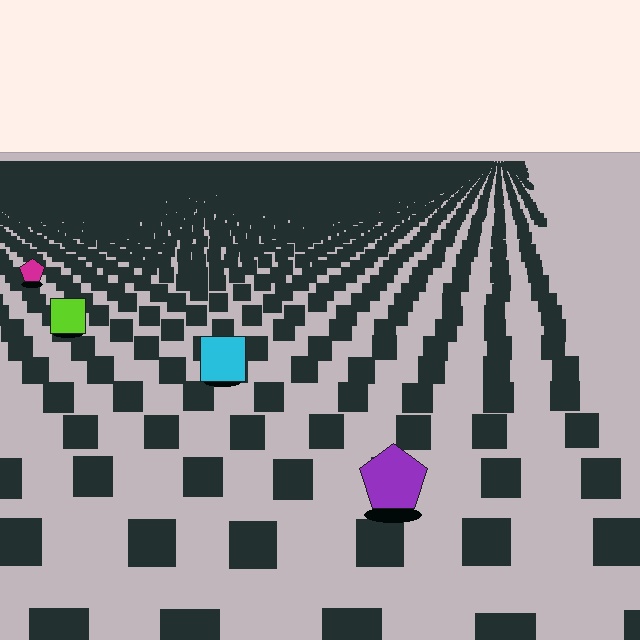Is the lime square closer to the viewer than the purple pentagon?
No. The purple pentagon is closer — you can tell from the texture gradient: the ground texture is coarser near it.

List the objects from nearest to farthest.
From nearest to farthest: the purple pentagon, the cyan square, the lime square, the magenta pentagon.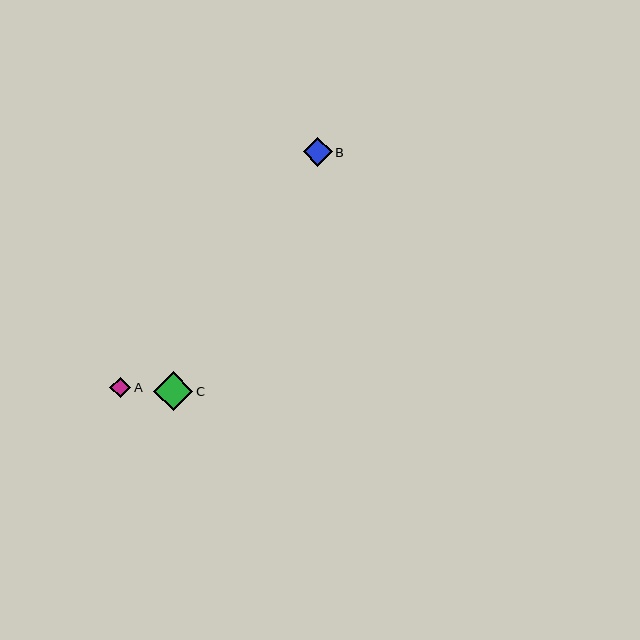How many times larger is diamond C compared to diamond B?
Diamond C is approximately 1.4 times the size of diamond B.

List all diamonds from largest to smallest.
From largest to smallest: C, B, A.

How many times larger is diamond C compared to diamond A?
Diamond C is approximately 1.9 times the size of diamond A.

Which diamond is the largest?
Diamond C is the largest with a size of approximately 39 pixels.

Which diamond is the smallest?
Diamond A is the smallest with a size of approximately 21 pixels.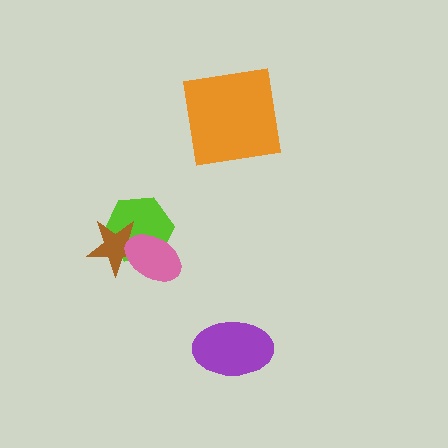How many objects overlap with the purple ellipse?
0 objects overlap with the purple ellipse.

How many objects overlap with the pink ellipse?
2 objects overlap with the pink ellipse.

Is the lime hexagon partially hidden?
Yes, it is partially covered by another shape.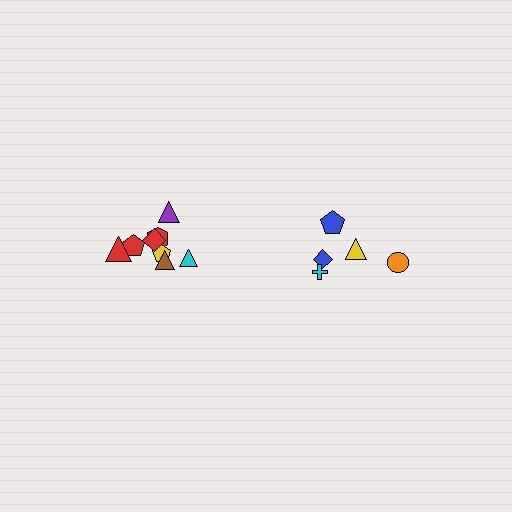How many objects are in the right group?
There are 5 objects.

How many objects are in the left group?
There are 8 objects.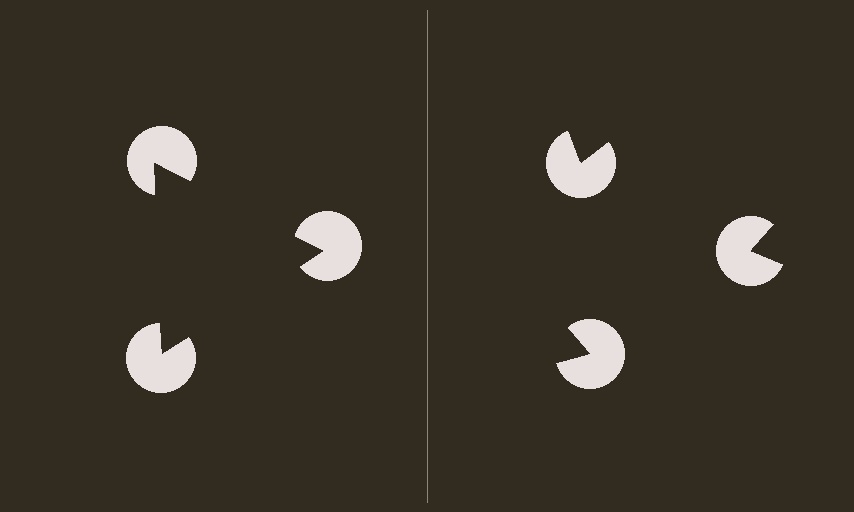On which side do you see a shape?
An illusory triangle appears on the left side. On the right side the wedge cuts are rotated, so no coherent shape forms.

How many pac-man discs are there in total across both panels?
6 — 3 on each side.